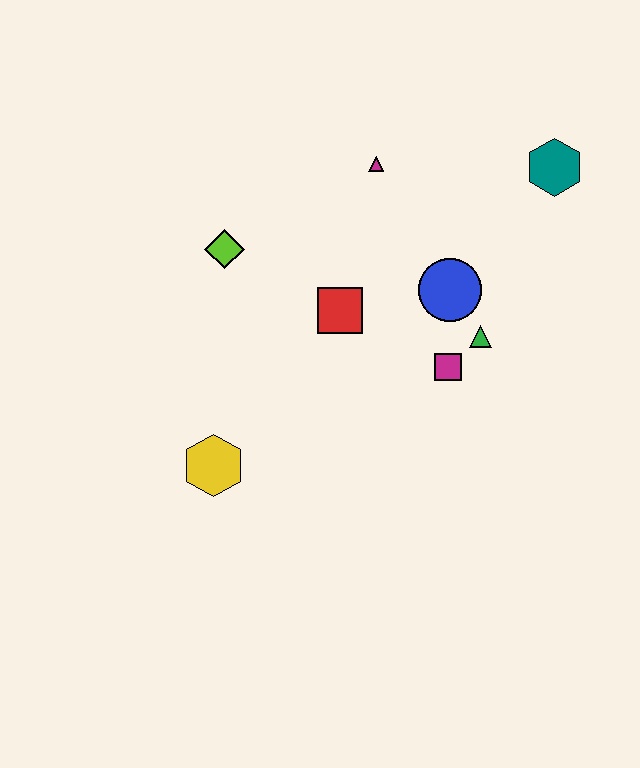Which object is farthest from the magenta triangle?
The yellow hexagon is farthest from the magenta triangle.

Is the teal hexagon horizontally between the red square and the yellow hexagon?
No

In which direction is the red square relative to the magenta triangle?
The red square is below the magenta triangle.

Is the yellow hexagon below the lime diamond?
Yes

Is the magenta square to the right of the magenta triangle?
Yes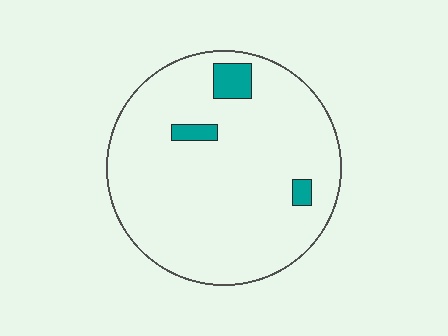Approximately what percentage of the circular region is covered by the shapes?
Approximately 5%.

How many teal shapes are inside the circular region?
3.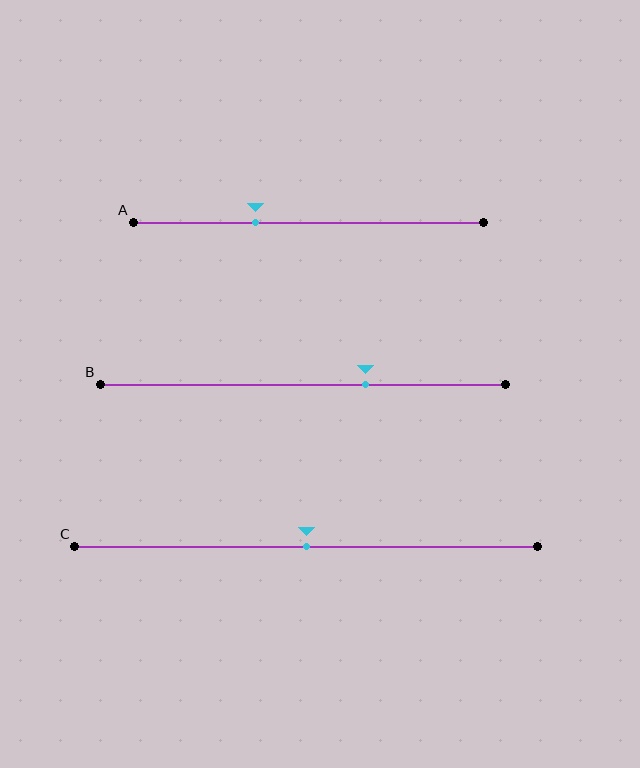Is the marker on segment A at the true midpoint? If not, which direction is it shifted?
No, the marker on segment A is shifted to the left by about 15% of the segment length.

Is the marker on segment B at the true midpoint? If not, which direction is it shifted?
No, the marker on segment B is shifted to the right by about 15% of the segment length.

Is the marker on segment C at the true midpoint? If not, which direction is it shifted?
Yes, the marker on segment C is at the true midpoint.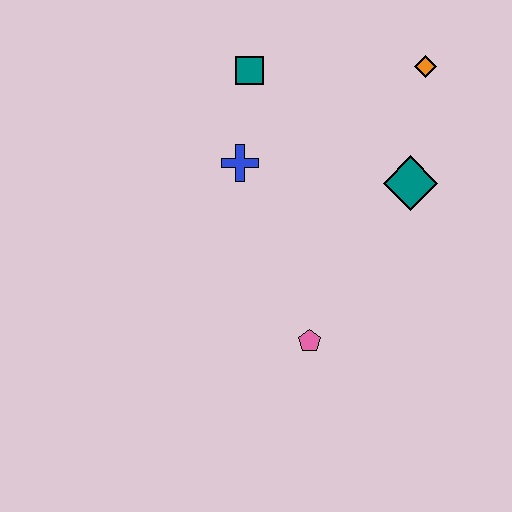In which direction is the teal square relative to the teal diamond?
The teal square is to the left of the teal diamond.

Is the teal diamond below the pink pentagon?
No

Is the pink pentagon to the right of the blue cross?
Yes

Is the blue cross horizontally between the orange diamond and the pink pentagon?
No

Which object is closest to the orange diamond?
The teal diamond is closest to the orange diamond.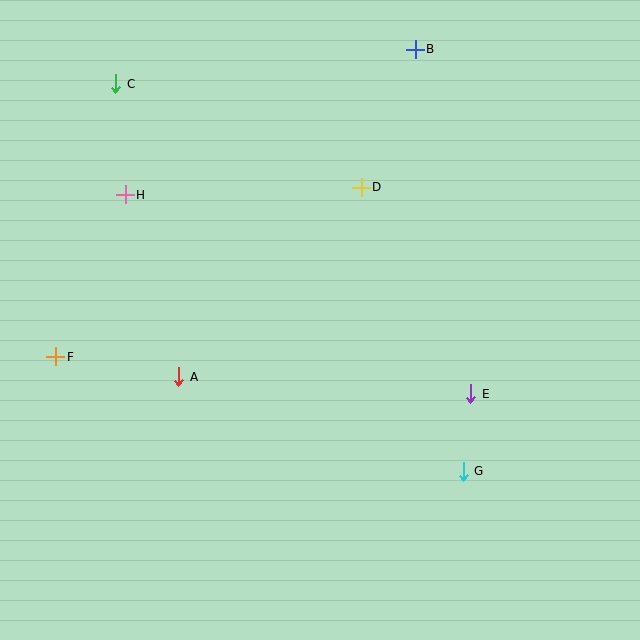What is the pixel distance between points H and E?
The distance between H and E is 398 pixels.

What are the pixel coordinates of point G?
Point G is at (463, 471).